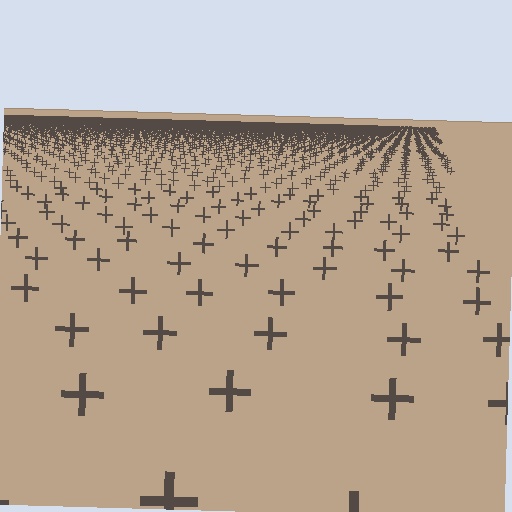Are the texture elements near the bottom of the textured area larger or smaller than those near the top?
Larger. Near the bottom, elements are closer to the viewer and appear at a bigger on-screen size.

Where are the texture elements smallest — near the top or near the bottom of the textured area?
Near the top.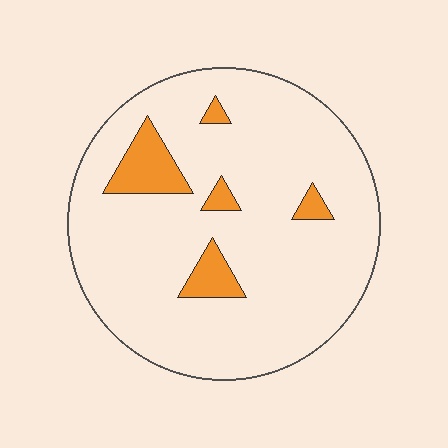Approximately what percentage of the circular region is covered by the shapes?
Approximately 10%.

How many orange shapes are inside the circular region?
5.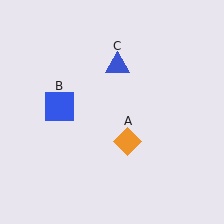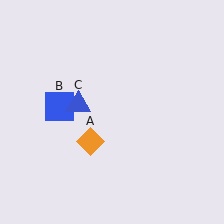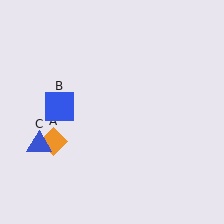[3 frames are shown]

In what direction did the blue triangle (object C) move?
The blue triangle (object C) moved down and to the left.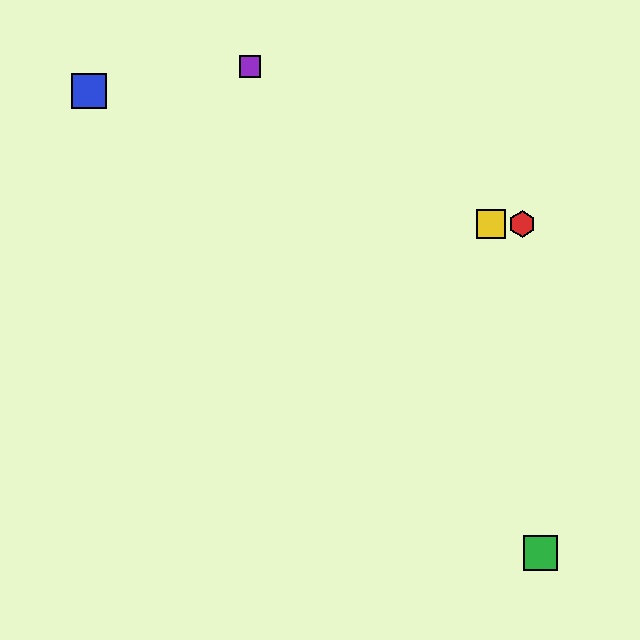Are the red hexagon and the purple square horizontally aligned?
No, the red hexagon is at y≈224 and the purple square is at y≈66.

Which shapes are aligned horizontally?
The red hexagon, the yellow square are aligned horizontally.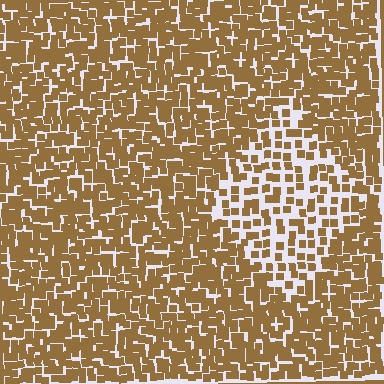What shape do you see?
I see a diamond.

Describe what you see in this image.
The image contains small brown elements arranged at two different densities. A diamond-shaped region is visible where the elements are less densely packed than the surrounding area.